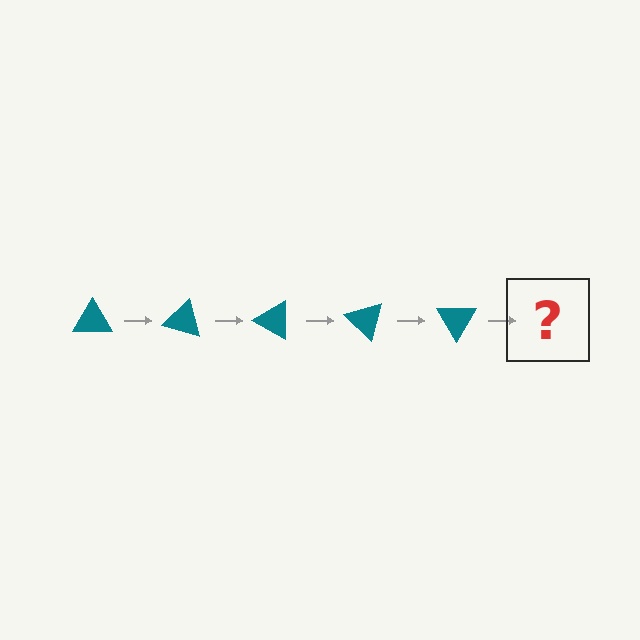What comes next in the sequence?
The next element should be a teal triangle rotated 75 degrees.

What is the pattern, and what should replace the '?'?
The pattern is that the triangle rotates 15 degrees each step. The '?' should be a teal triangle rotated 75 degrees.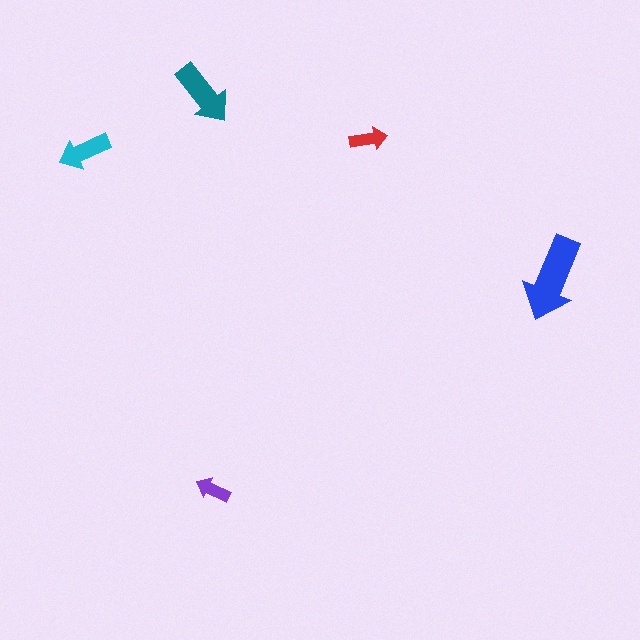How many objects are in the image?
There are 5 objects in the image.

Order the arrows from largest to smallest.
the blue one, the teal one, the cyan one, the red one, the purple one.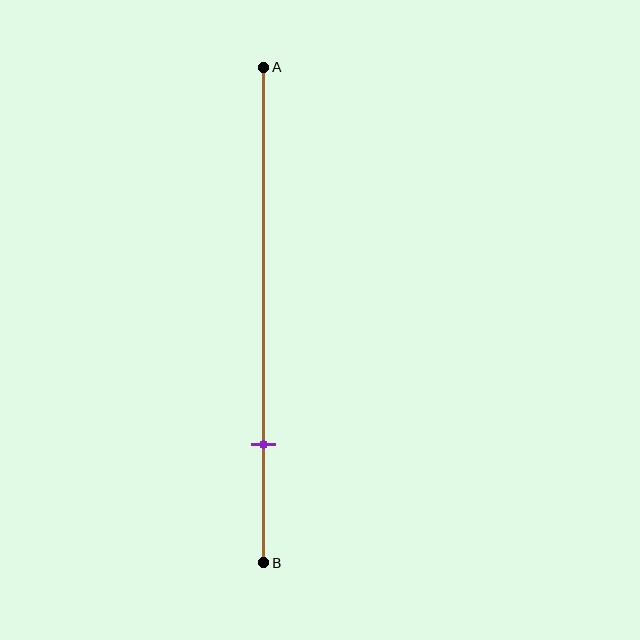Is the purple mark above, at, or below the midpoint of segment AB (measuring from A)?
The purple mark is below the midpoint of segment AB.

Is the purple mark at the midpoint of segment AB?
No, the mark is at about 75% from A, not at the 50% midpoint.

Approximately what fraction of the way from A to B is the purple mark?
The purple mark is approximately 75% of the way from A to B.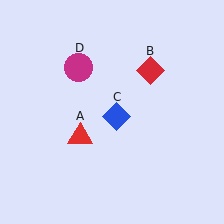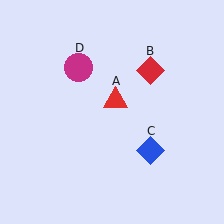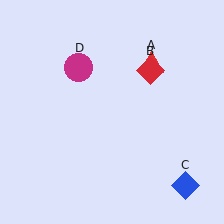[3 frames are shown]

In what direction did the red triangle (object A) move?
The red triangle (object A) moved up and to the right.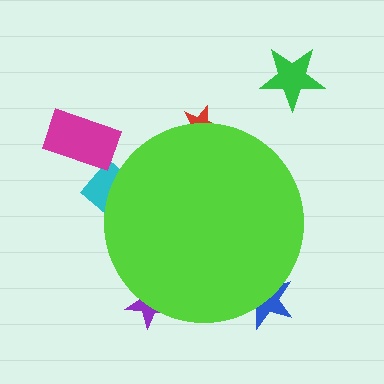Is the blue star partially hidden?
Yes, the blue star is partially hidden behind the lime circle.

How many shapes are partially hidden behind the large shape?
4 shapes are partially hidden.